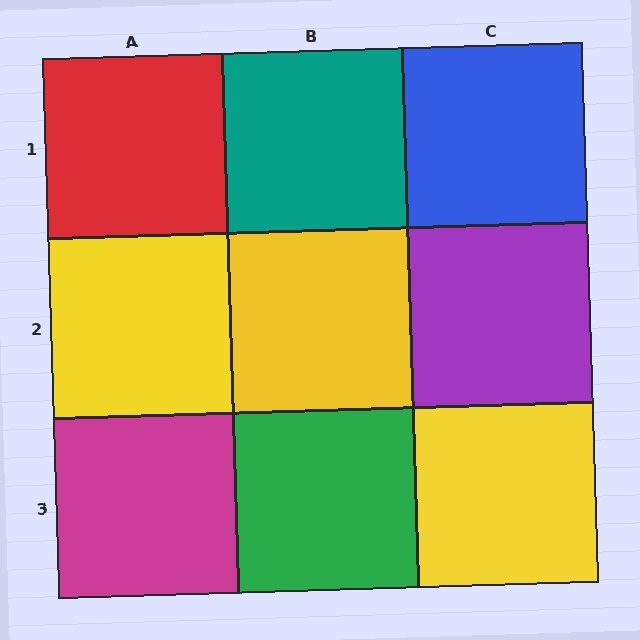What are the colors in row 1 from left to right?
Red, teal, blue.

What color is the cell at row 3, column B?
Green.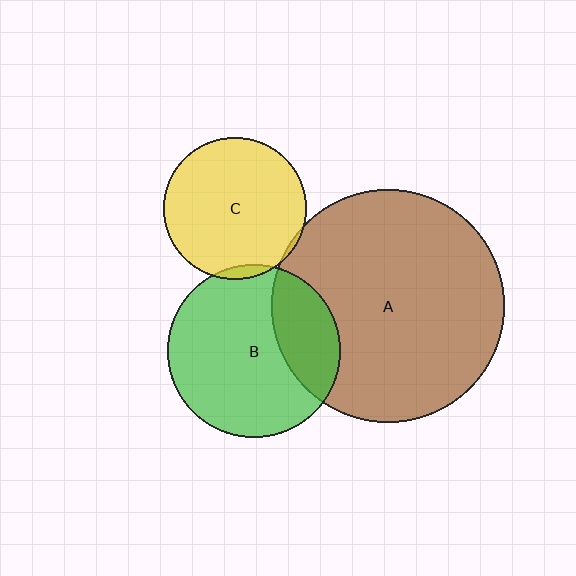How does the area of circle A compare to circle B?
Approximately 1.8 times.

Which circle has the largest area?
Circle A (brown).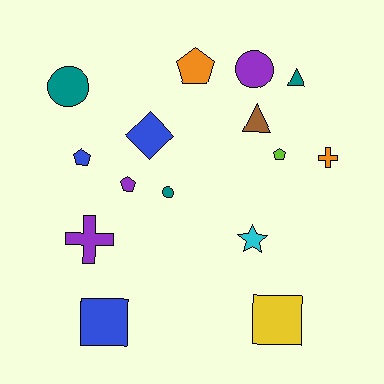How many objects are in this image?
There are 15 objects.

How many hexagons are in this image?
There are no hexagons.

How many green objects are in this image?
There are no green objects.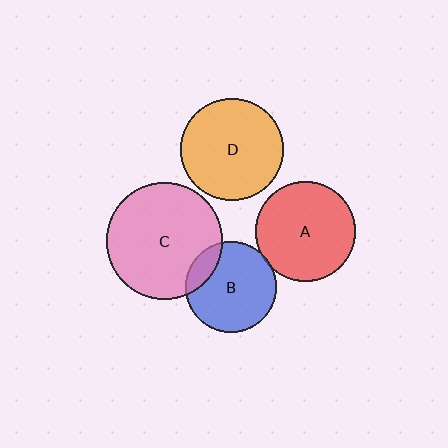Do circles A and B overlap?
Yes.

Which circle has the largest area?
Circle C (pink).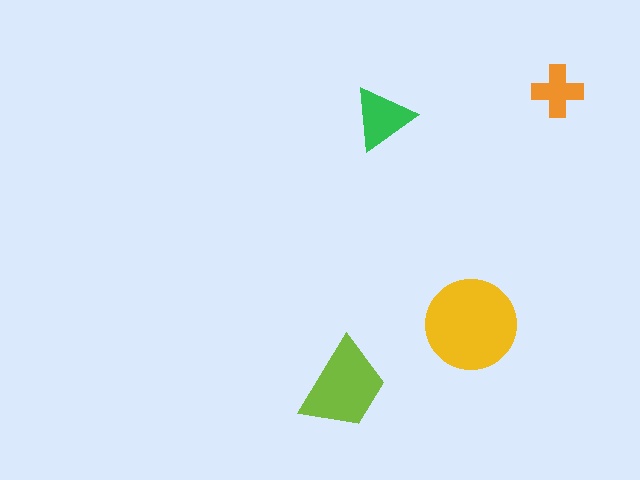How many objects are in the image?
There are 4 objects in the image.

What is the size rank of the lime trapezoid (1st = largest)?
2nd.